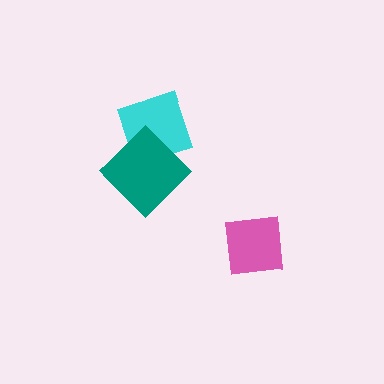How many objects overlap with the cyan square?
1 object overlaps with the cyan square.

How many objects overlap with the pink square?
0 objects overlap with the pink square.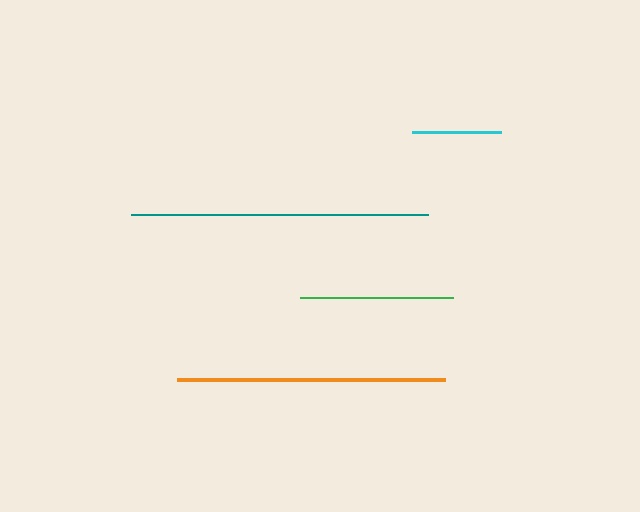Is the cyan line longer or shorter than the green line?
The green line is longer than the cyan line.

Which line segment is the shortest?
The cyan line is the shortest at approximately 89 pixels.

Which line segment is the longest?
The teal line is the longest at approximately 297 pixels.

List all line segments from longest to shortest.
From longest to shortest: teal, orange, green, cyan.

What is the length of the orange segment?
The orange segment is approximately 268 pixels long.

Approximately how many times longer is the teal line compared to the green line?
The teal line is approximately 1.9 times the length of the green line.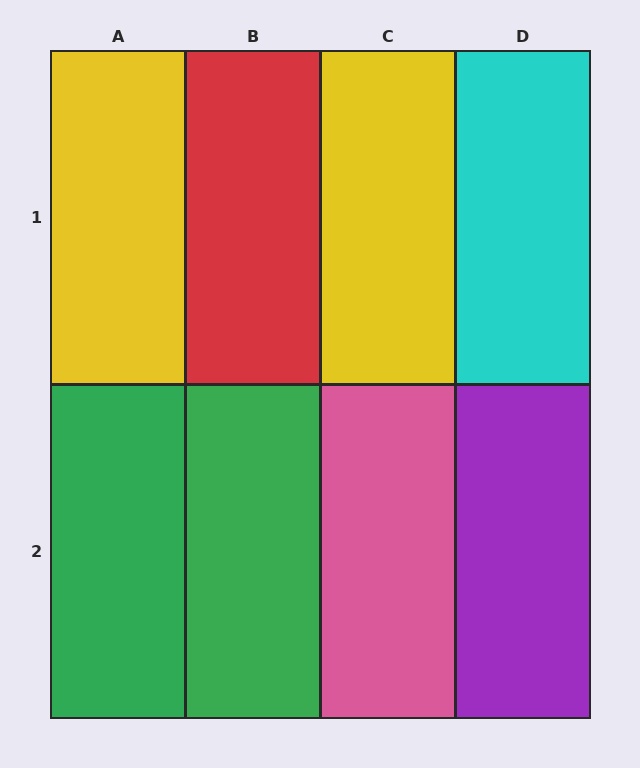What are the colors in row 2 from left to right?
Green, green, pink, purple.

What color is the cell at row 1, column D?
Cyan.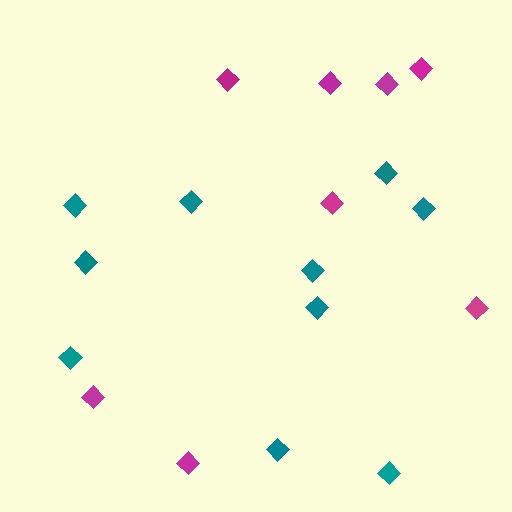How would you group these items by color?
There are 2 groups: one group of teal diamonds (10) and one group of magenta diamonds (8).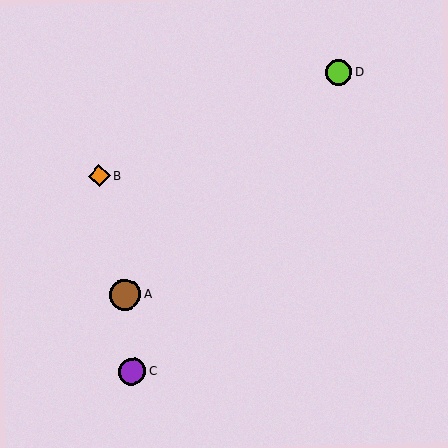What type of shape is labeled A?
Shape A is a brown circle.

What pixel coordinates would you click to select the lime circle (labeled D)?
Click at (338, 72) to select the lime circle D.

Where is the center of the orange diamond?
The center of the orange diamond is at (99, 176).